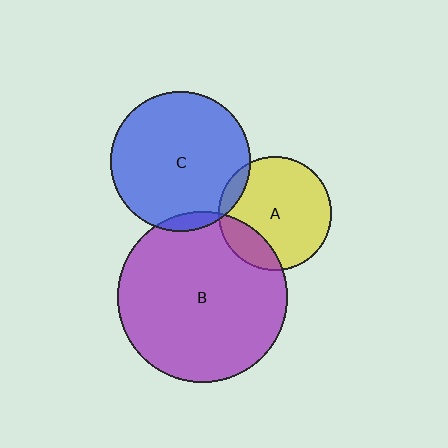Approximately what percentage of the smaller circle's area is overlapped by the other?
Approximately 5%.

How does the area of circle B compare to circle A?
Approximately 2.3 times.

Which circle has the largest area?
Circle B (purple).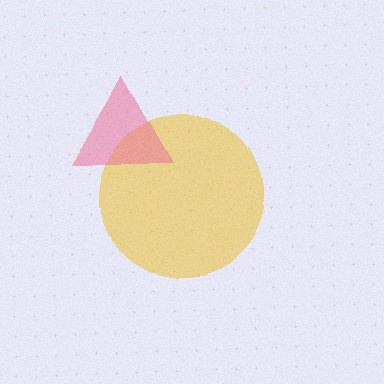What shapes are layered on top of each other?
The layered shapes are: a yellow circle, a pink triangle.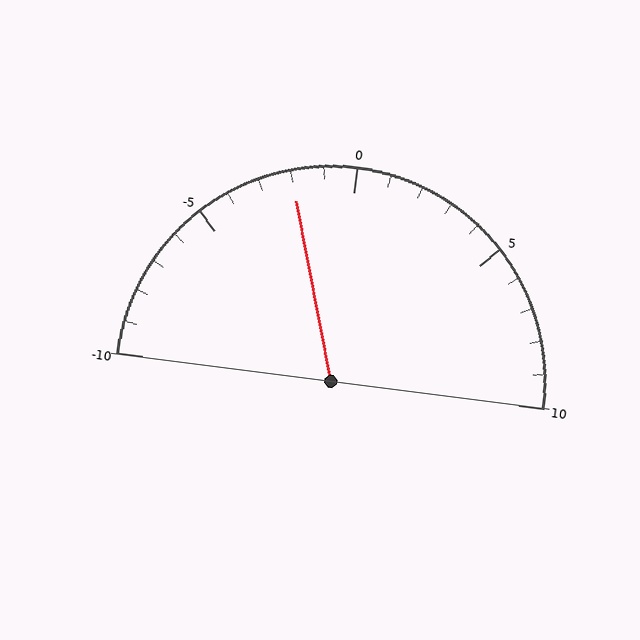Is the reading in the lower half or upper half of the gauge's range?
The reading is in the lower half of the range (-10 to 10).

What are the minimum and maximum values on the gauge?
The gauge ranges from -10 to 10.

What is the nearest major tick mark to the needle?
The nearest major tick mark is 0.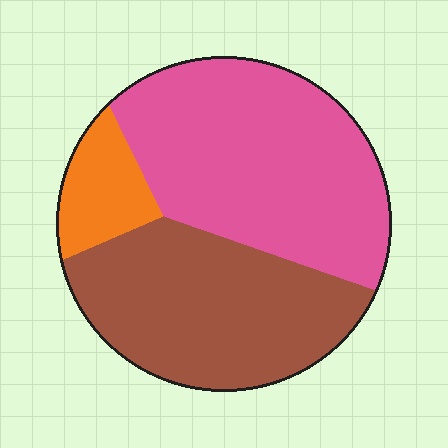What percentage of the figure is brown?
Brown covers around 40% of the figure.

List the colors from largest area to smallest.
From largest to smallest: pink, brown, orange.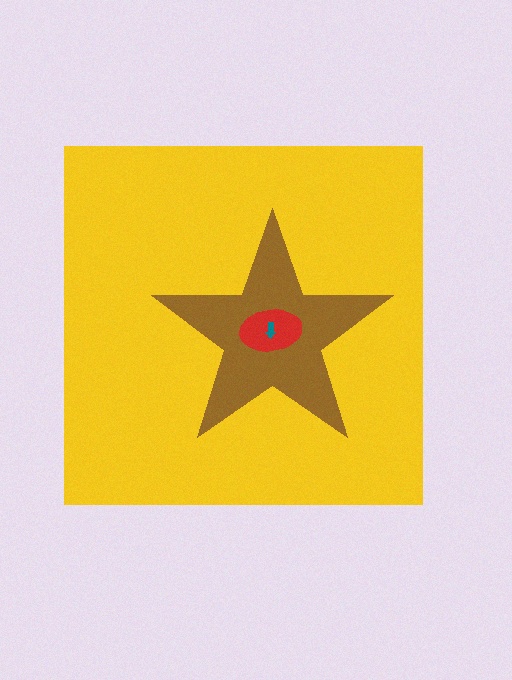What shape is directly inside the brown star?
The red ellipse.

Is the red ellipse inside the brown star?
Yes.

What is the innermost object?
The teal arrow.